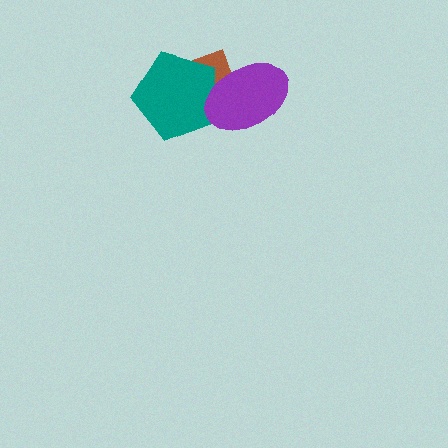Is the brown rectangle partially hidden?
Yes, it is partially covered by another shape.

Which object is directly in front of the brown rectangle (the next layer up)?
The teal pentagon is directly in front of the brown rectangle.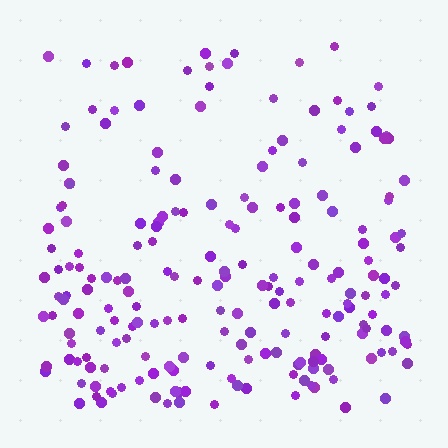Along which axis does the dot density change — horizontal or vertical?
Vertical.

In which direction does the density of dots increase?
From top to bottom, with the bottom side densest.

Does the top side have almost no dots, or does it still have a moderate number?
Still a moderate number, just noticeably fewer than the bottom.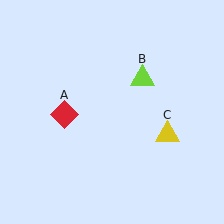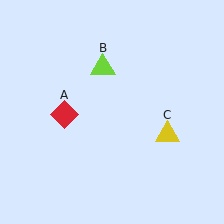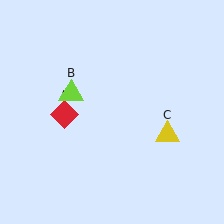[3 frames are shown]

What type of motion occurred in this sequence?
The lime triangle (object B) rotated counterclockwise around the center of the scene.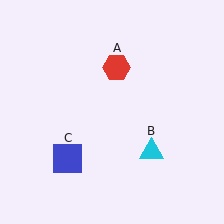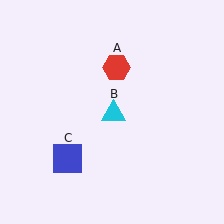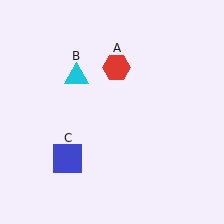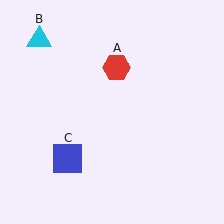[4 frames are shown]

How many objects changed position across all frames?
1 object changed position: cyan triangle (object B).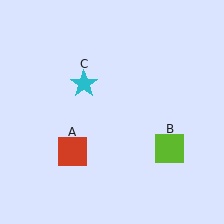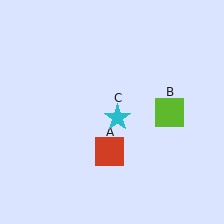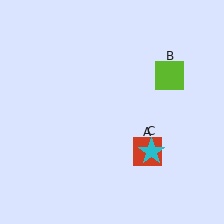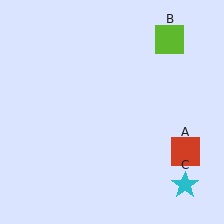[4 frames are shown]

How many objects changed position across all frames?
3 objects changed position: red square (object A), lime square (object B), cyan star (object C).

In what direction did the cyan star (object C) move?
The cyan star (object C) moved down and to the right.